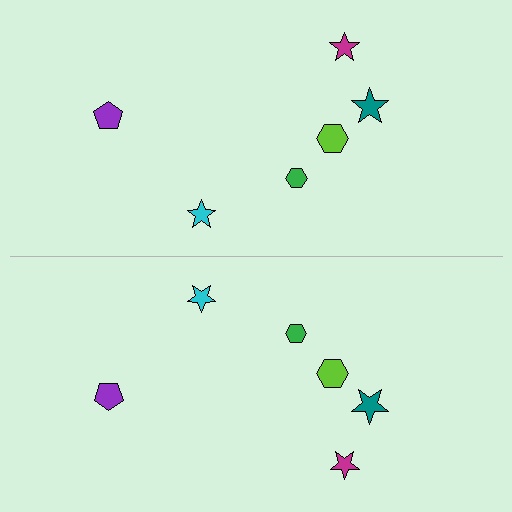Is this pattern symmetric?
Yes, this pattern has bilateral (reflection) symmetry.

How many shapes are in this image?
There are 12 shapes in this image.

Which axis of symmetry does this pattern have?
The pattern has a horizontal axis of symmetry running through the center of the image.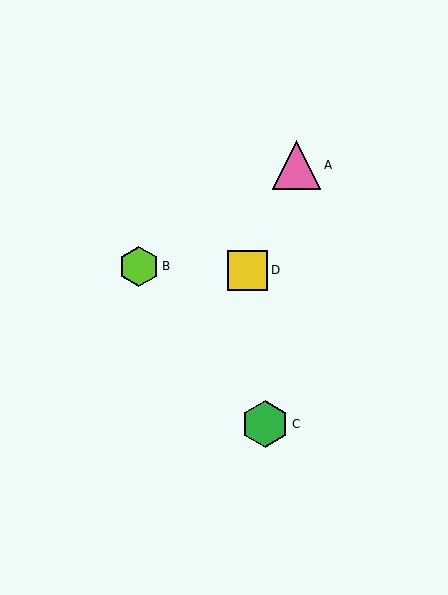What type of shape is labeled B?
Shape B is a lime hexagon.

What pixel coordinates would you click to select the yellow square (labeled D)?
Click at (248, 270) to select the yellow square D.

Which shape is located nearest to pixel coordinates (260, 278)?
The yellow square (labeled D) at (248, 270) is nearest to that location.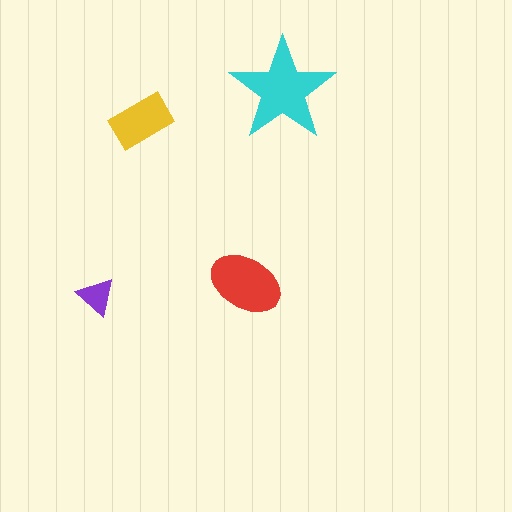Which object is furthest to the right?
The cyan star is rightmost.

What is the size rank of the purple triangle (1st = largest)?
4th.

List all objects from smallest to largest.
The purple triangle, the yellow rectangle, the red ellipse, the cyan star.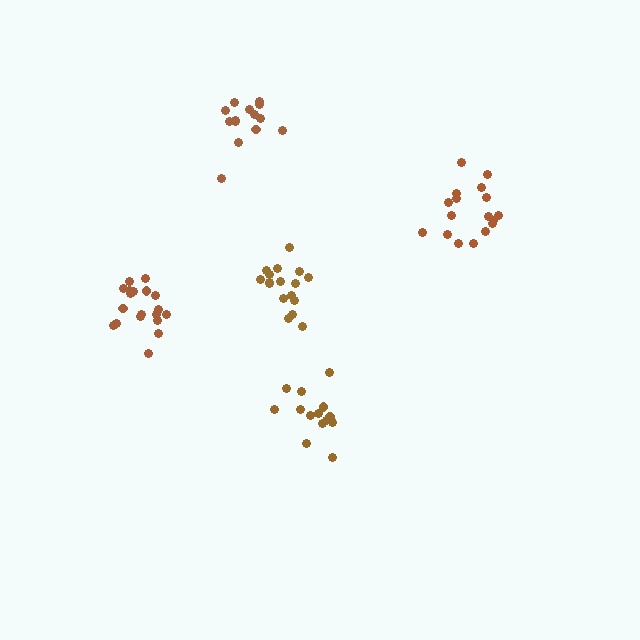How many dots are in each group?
Group 1: 17 dots, Group 2: 19 dots, Group 3: 17 dots, Group 4: 14 dots, Group 5: 14 dots (81 total).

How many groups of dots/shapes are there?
There are 5 groups.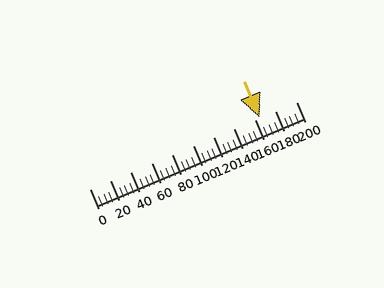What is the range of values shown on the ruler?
The ruler shows values from 0 to 200.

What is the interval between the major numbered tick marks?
The major tick marks are spaced 20 units apart.